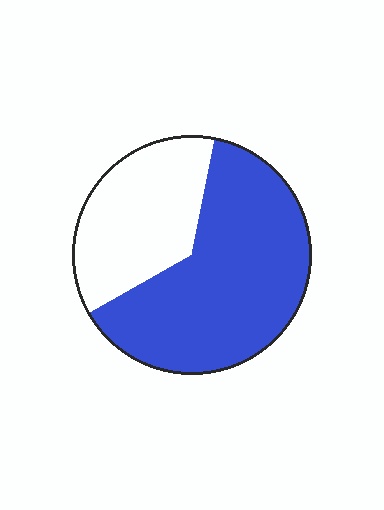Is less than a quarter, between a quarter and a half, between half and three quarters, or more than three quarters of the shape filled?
Between half and three quarters.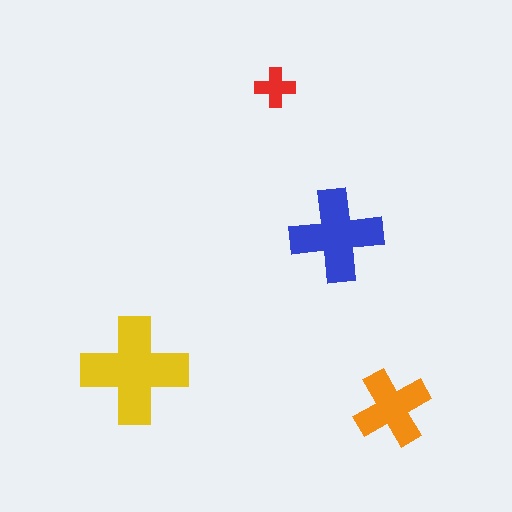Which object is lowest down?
The orange cross is bottommost.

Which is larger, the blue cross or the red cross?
The blue one.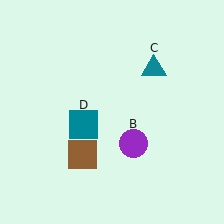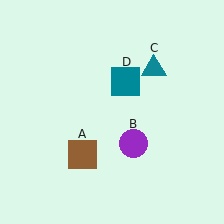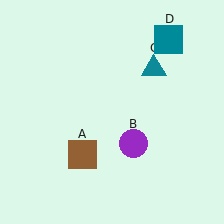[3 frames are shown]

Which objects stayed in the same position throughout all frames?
Brown square (object A) and purple circle (object B) and teal triangle (object C) remained stationary.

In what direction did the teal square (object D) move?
The teal square (object D) moved up and to the right.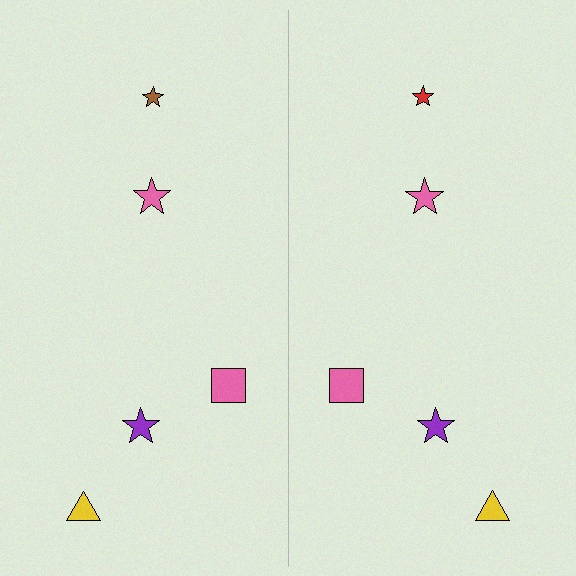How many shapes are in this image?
There are 10 shapes in this image.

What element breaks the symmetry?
The red star on the right side breaks the symmetry — its mirror counterpart is brown.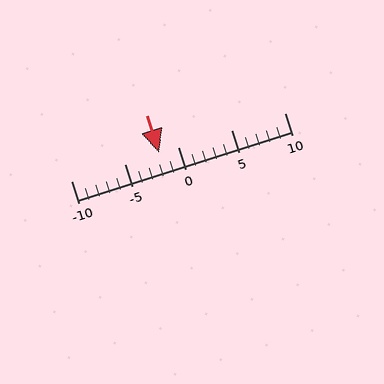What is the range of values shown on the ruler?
The ruler shows values from -10 to 10.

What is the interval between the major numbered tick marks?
The major tick marks are spaced 5 units apart.